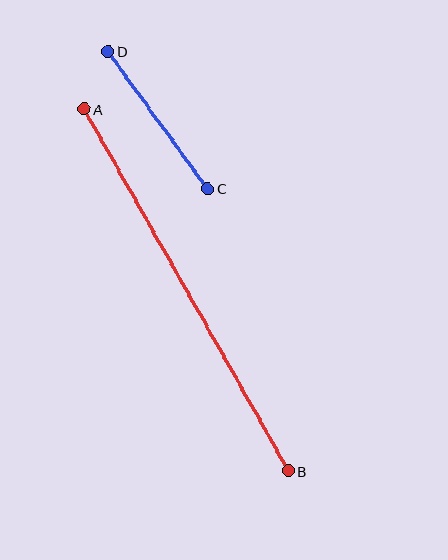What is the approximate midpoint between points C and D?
The midpoint is at approximately (158, 120) pixels.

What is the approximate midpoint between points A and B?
The midpoint is at approximately (186, 290) pixels.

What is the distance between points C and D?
The distance is approximately 170 pixels.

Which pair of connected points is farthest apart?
Points A and B are farthest apart.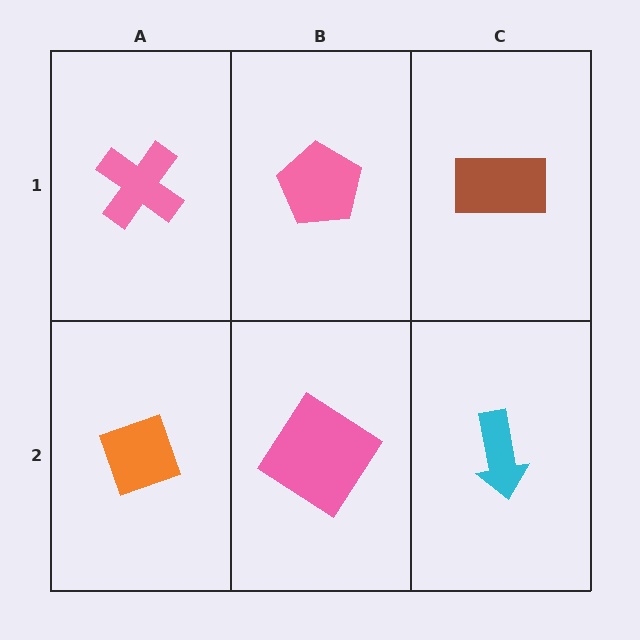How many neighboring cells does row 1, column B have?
3.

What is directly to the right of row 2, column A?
A pink diamond.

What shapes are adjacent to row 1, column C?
A cyan arrow (row 2, column C), a pink pentagon (row 1, column B).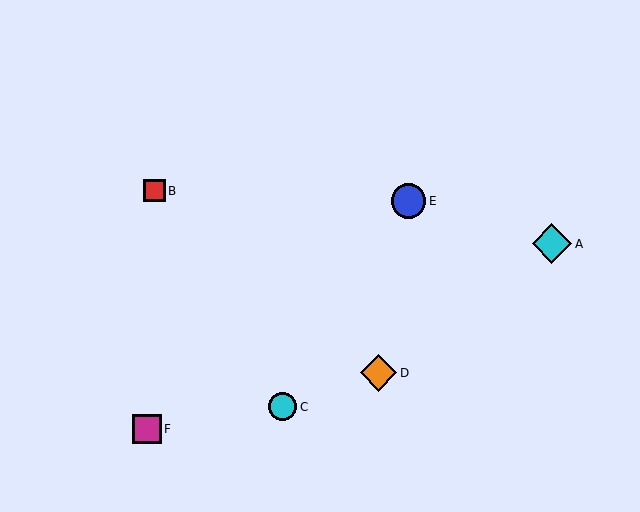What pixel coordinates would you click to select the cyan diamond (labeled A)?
Click at (552, 244) to select the cyan diamond A.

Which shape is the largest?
The cyan diamond (labeled A) is the largest.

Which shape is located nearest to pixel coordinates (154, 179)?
The red square (labeled B) at (154, 191) is nearest to that location.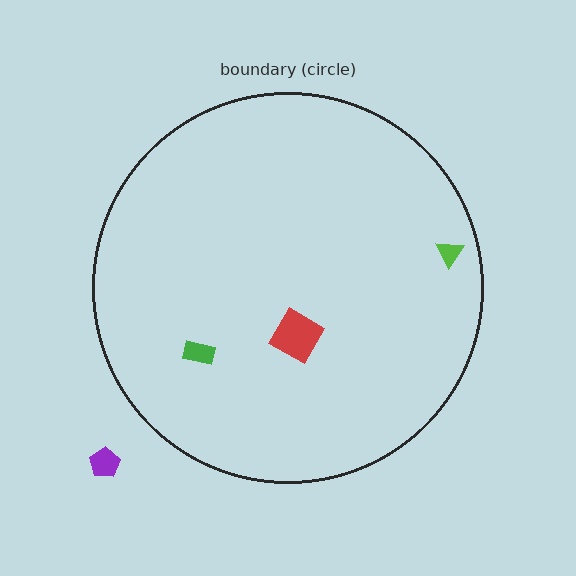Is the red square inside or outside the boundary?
Inside.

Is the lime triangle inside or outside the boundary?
Inside.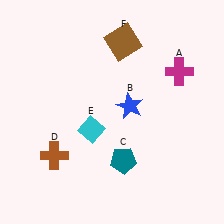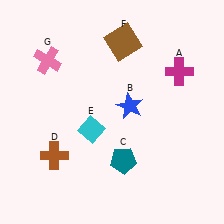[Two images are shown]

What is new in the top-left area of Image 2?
A pink cross (G) was added in the top-left area of Image 2.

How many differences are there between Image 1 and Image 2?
There is 1 difference between the two images.